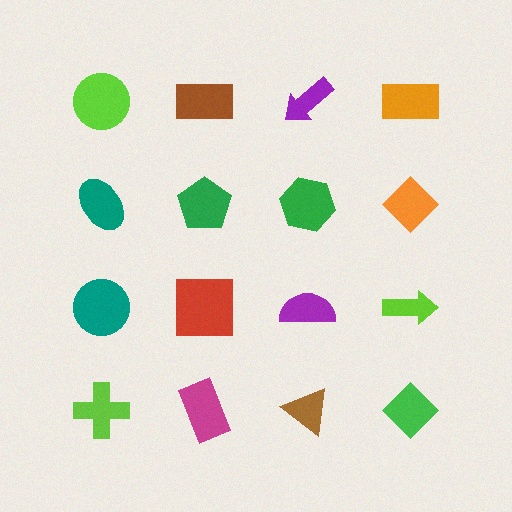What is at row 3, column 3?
A purple semicircle.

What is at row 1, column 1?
A lime circle.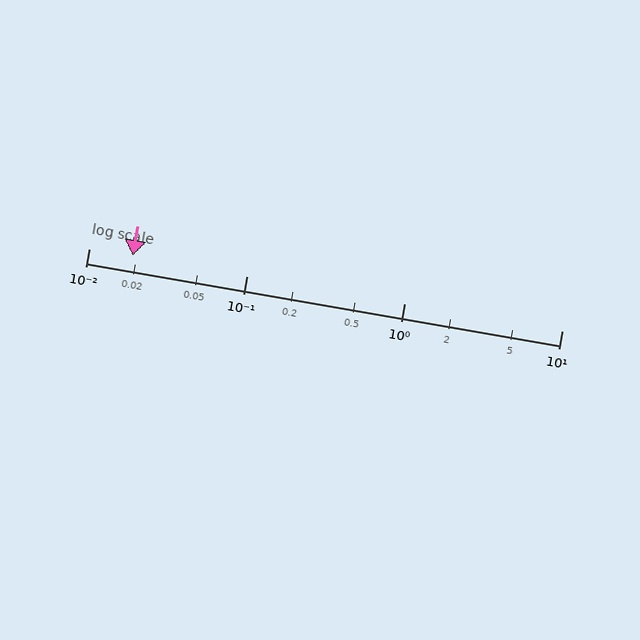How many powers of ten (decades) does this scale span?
The scale spans 3 decades, from 0.01 to 10.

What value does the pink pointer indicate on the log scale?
The pointer indicates approximately 0.019.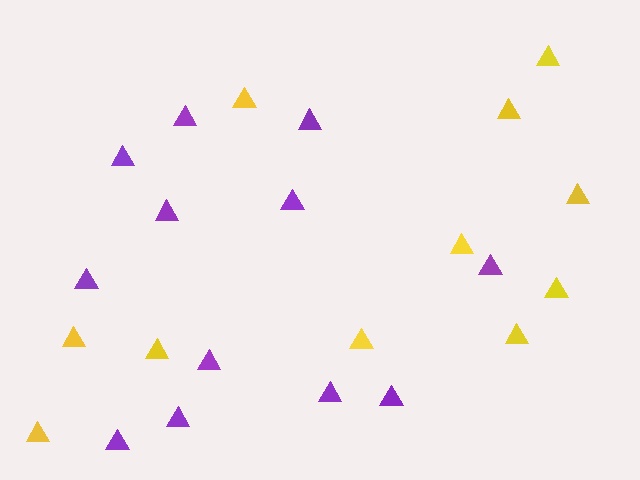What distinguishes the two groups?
There are 2 groups: one group of purple triangles (12) and one group of yellow triangles (11).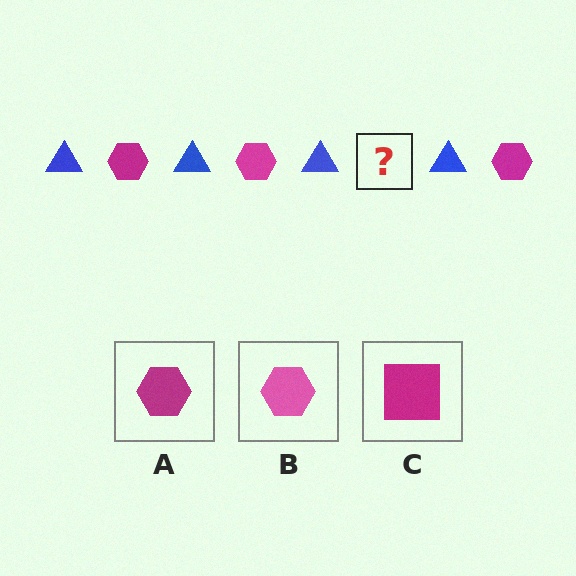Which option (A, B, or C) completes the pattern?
A.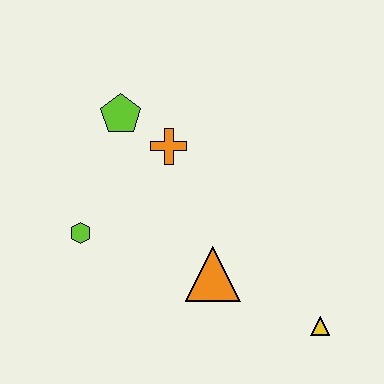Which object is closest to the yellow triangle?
The orange triangle is closest to the yellow triangle.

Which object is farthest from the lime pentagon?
The yellow triangle is farthest from the lime pentagon.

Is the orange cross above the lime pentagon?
No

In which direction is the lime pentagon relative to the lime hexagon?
The lime pentagon is above the lime hexagon.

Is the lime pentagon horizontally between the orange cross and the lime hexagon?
Yes